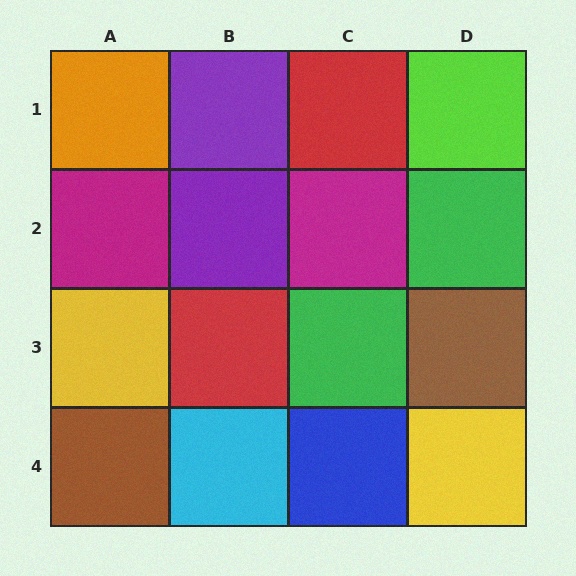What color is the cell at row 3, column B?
Red.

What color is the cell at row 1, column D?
Lime.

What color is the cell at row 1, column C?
Red.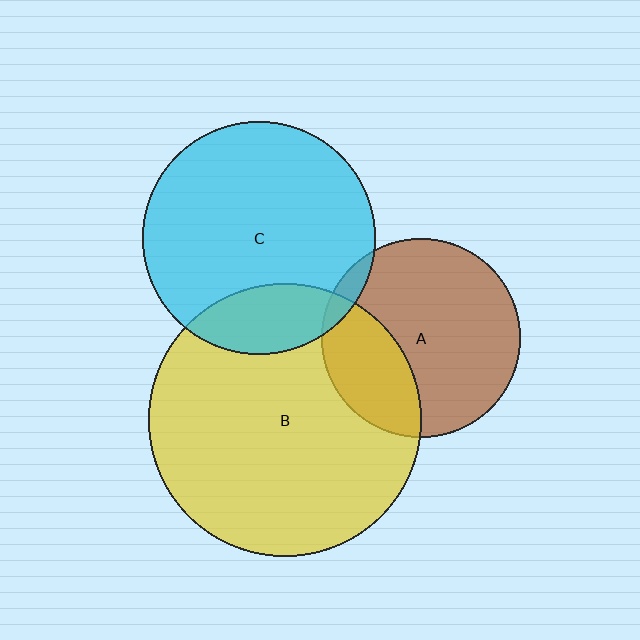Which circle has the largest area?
Circle B (yellow).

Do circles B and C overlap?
Yes.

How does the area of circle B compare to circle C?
Approximately 1.4 times.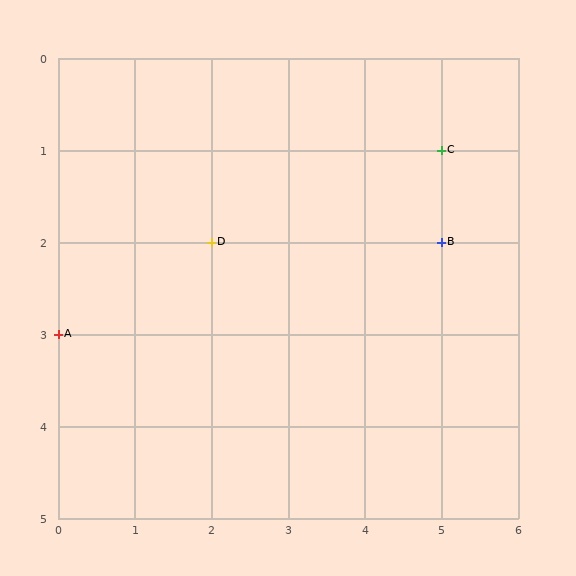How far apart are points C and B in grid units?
Points C and B are 1 row apart.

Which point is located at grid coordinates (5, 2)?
Point B is at (5, 2).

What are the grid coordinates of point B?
Point B is at grid coordinates (5, 2).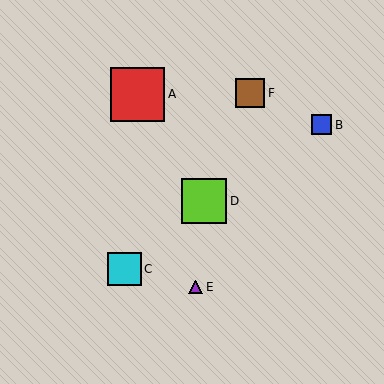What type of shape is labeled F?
Shape F is a brown square.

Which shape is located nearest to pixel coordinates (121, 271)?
The cyan square (labeled C) at (125, 269) is nearest to that location.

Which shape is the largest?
The red square (labeled A) is the largest.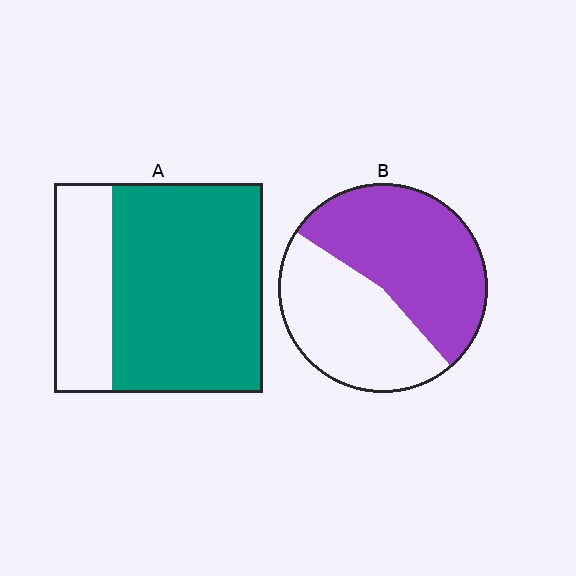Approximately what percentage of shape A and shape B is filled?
A is approximately 70% and B is approximately 55%.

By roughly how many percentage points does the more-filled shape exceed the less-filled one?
By roughly 20 percentage points (A over B).